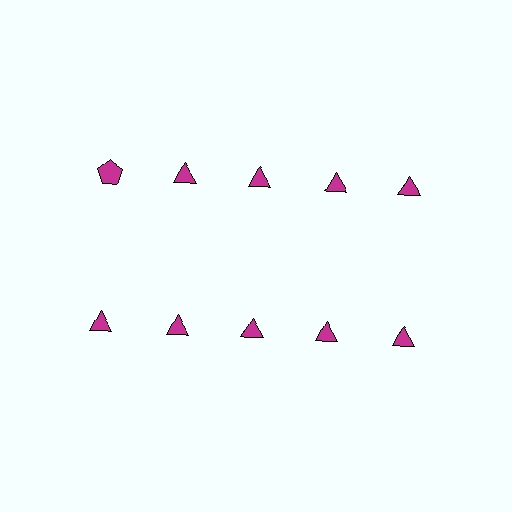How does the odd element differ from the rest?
It has a different shape: pentagon instead of triangle.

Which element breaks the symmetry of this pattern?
The magenta pentagon in the top row, leftmost column breaks the symmetry. All other shapes are magenta triangles.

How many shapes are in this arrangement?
There are 10 shapes arranged in a grid pattern.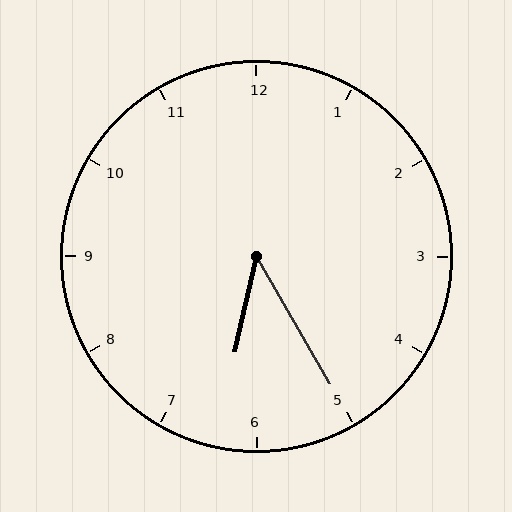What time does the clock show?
6:25.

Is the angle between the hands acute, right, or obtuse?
It is acute.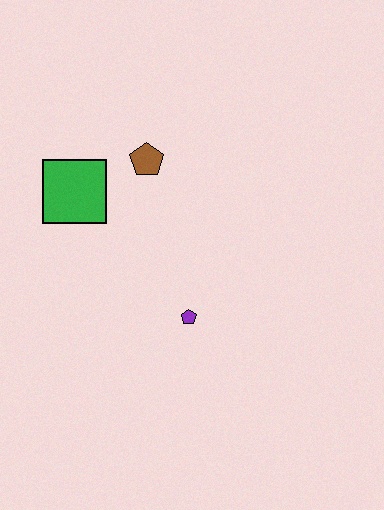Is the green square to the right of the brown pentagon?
No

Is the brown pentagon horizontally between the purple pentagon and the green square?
Yes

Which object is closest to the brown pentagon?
The green square is closest to the brown pentagon.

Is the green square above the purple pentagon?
Yes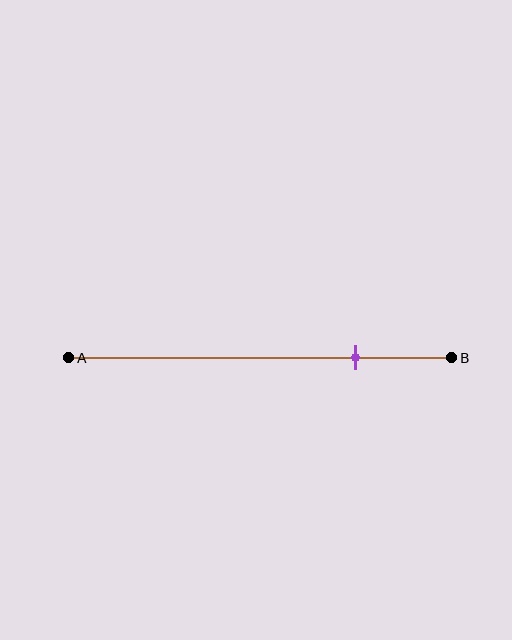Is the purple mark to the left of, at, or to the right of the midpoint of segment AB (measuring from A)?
The purple mark is to the right of the midpoint of segment AB.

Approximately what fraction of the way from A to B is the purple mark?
The purple mark is approximately 75% of the way from A to B.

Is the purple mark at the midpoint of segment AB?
No, the mark is at about 75% from A, not at the 50% midpoint.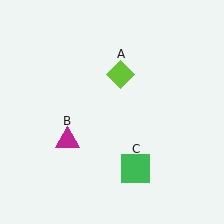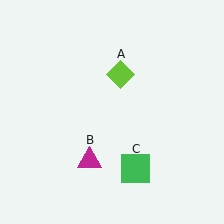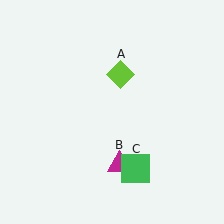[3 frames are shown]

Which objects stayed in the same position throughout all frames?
Lime diamond (object A) and green square (object C) remained stationary.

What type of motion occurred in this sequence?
The magenta triangle (object B) rotated counterclockwise around the center of the scene.